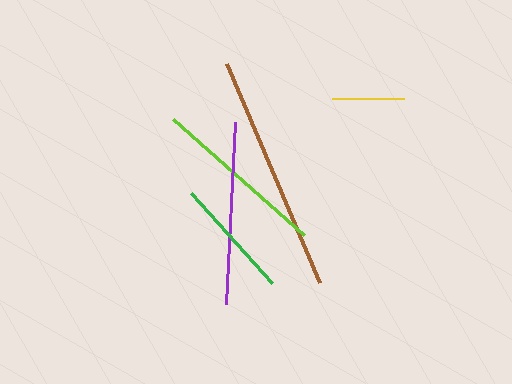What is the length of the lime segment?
The lime segment is approximately 175 pixels long.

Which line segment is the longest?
The brown line is the longest at approximately 237 pixels.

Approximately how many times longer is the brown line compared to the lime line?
The brown line is approximately 1.4 times the length of the lime line.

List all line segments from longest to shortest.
From longest to shortest: brown, purple, lime, green, yellow.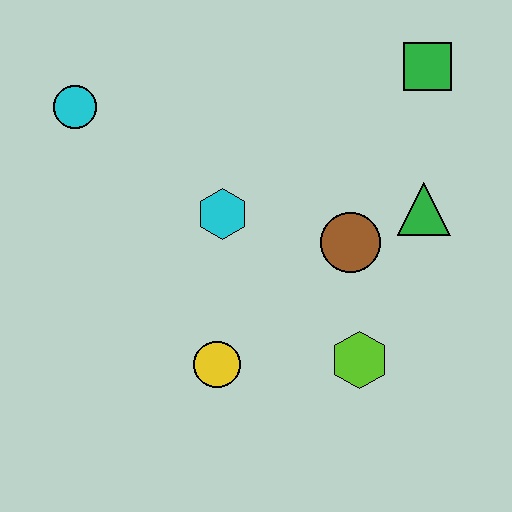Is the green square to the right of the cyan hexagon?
Yes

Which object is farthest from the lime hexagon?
The cyan circle is farthest from the lime hexagon.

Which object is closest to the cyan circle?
The cyan hexagon is closest to the cyan circle.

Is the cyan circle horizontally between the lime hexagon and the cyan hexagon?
No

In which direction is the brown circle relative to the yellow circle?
The brown circle is to the right of the yellow circle.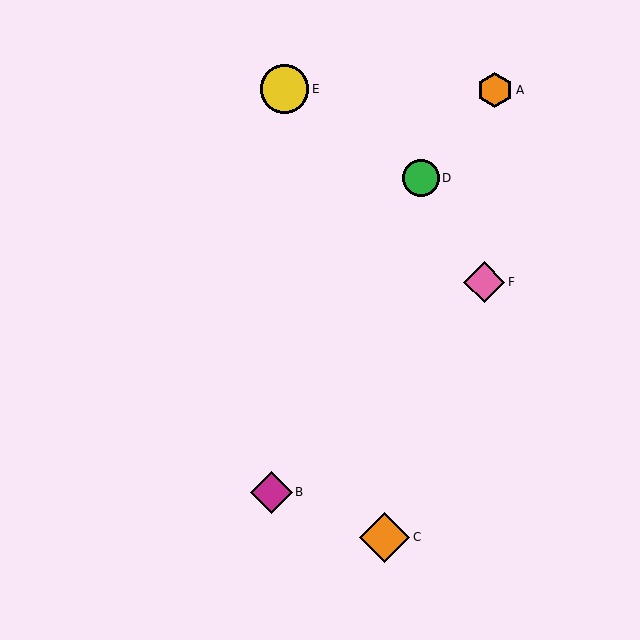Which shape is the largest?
The orange diamond (labeled C) is the largest.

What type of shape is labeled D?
Shape D is a green circle.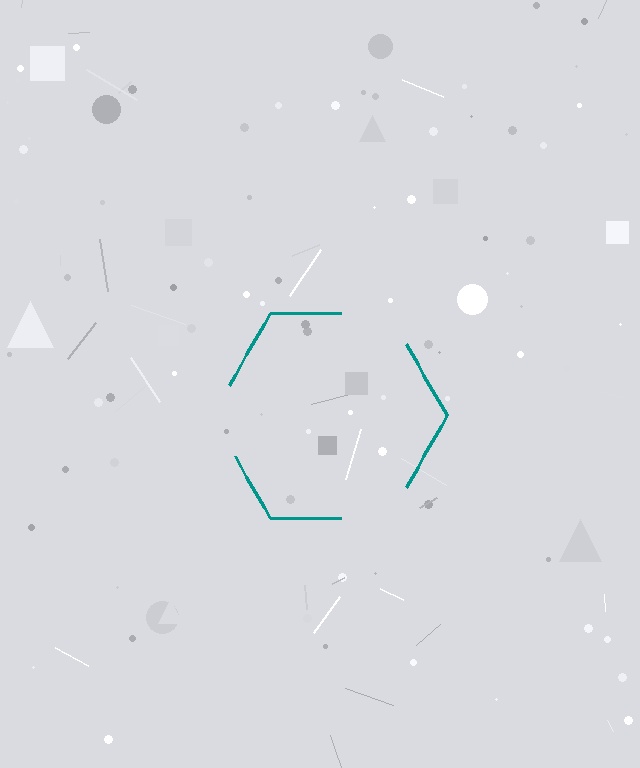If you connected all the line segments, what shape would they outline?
They would outline a hexagon.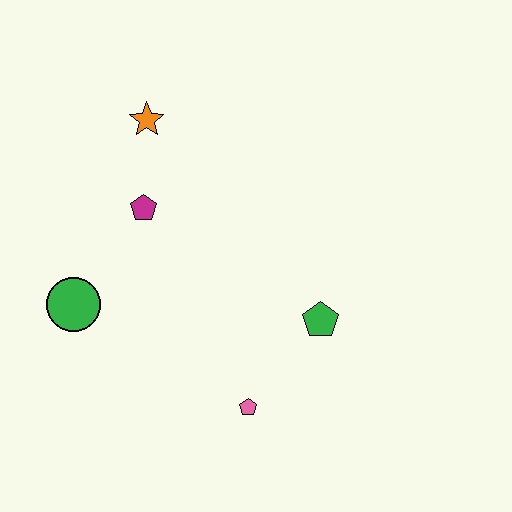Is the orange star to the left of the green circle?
No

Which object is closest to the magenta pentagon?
The orange star is closest to the magenta pentagon.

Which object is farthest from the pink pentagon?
The orange star is farthest from the pink pentagon.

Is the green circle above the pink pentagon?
Yes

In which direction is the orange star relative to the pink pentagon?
The orange star is above the pink pentagon.